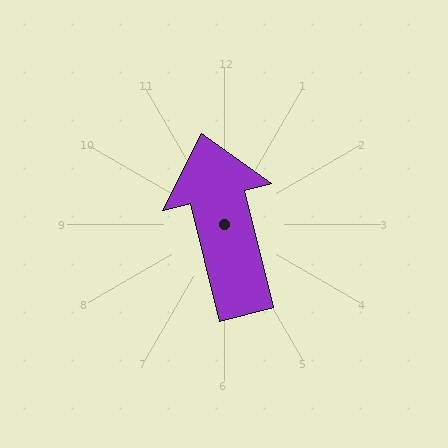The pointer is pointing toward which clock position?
Roughly 12 o'clock.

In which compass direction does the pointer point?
North.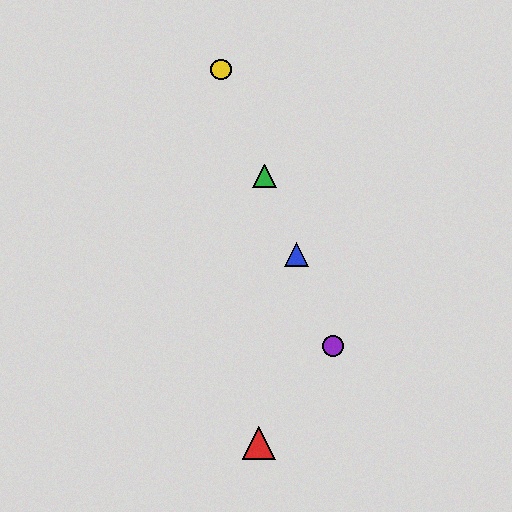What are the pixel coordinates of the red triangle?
The red triangle is at (259, 443).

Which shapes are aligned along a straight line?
The blue triangle, the green triangle, the yellow circle, the purple circle are aligned along a straight line.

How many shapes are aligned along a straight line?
4 shapes (the blue triangle, the green triangle, the yellow circle, the purple circle) are aligned along a straight line.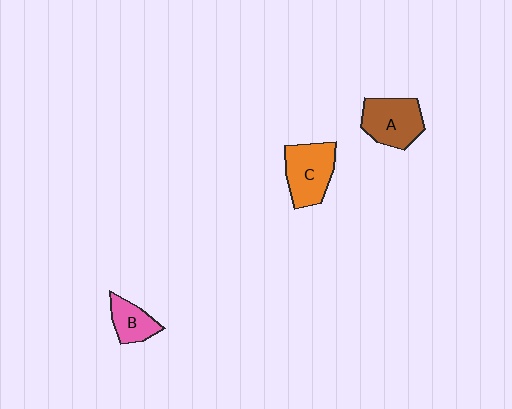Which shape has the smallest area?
Shape B (pink).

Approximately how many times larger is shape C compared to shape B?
Approximately 1.7 times.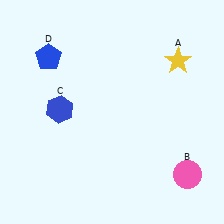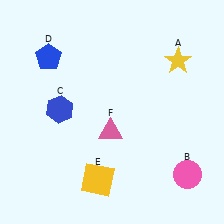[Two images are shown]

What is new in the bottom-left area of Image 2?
A pink triangle (F) was added in the bottom-left area of Image 2.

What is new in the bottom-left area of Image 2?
A yellow square (E) was added in the bottom-left area of Image 2.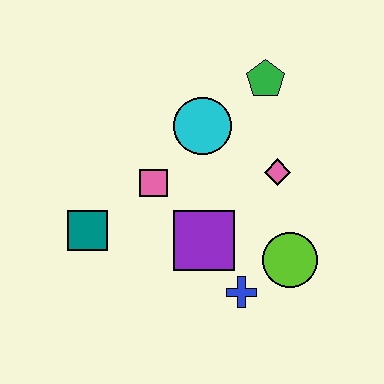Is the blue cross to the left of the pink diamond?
Yes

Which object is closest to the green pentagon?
The cyan circle is closest to the green pentagon.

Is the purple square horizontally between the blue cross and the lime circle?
No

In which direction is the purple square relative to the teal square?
The purple square is to the right of the teal square.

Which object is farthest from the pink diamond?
The teal square is farthest from the pink diamond.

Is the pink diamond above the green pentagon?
No